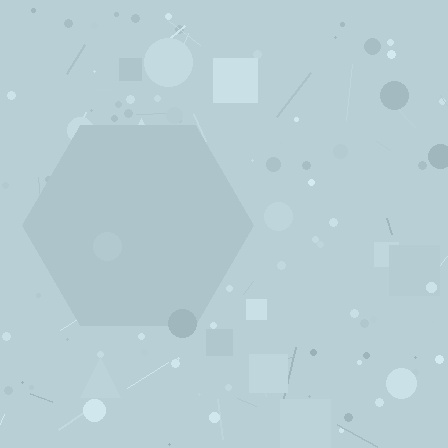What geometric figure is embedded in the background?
A hexagon is embedded in the background.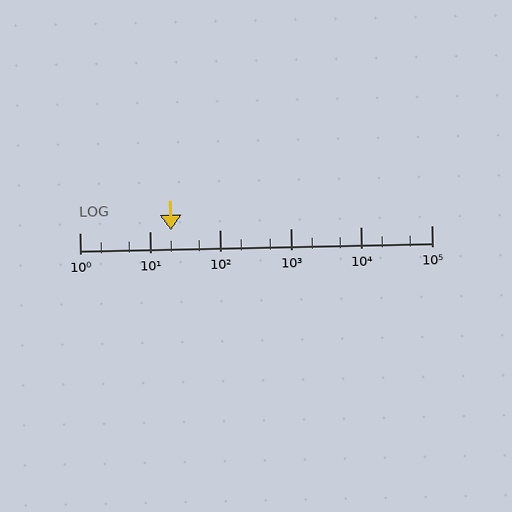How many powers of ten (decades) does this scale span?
The scale spans 5 decades, from 1 to 100000.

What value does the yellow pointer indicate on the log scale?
The pointer indicates approximately 20.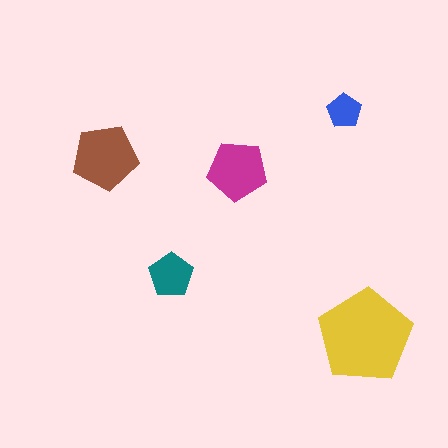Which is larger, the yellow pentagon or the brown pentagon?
The yellow one.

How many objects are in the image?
There are 5 objects in the image.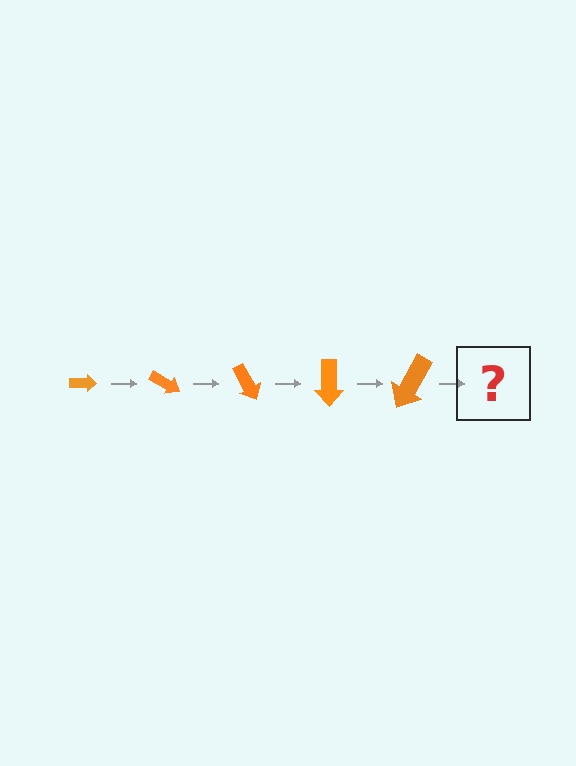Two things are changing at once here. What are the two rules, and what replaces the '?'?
The two rules are that the arrow grows larger each step and it rotates 30 degrees each step. The '?' should be an arrow, larger than the previous one and rotated 150 degrees from the start.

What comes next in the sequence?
The next element should be an arrow, larger than the previous one and rotated 150 degrees from the start.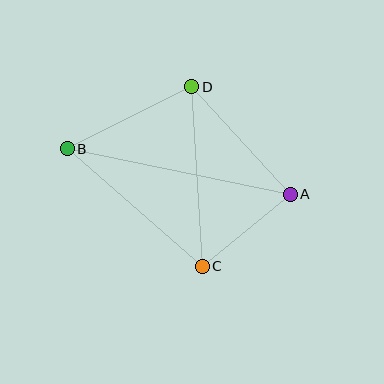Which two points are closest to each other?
Points A and C are closest to each other.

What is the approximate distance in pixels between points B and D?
The distance between B and D is approximately 139 pixels.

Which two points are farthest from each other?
Points A and B are farthest from each other.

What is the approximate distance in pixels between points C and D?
The distance between C and D is approximately 180 pixels.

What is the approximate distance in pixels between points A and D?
The distance between A and D is approximately 146 pixels.